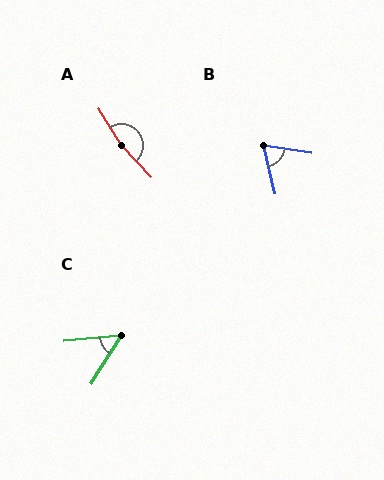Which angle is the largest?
A, at approximately 168 degrees.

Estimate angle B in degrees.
Approximately 69 degrees.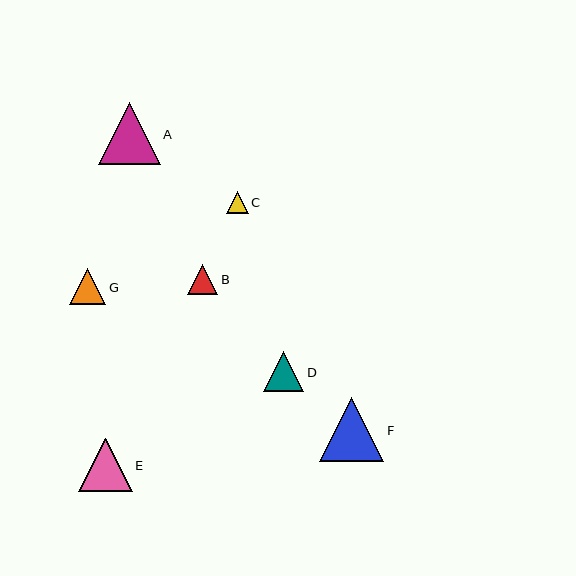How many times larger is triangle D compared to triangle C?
Triangle D is approximately 1.8 times the size of triangle C.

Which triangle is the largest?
Triangle F is the largest with a size of approximately 64 pixels.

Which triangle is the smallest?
Triangle C is the smallest with a size of approximately 22 pixels.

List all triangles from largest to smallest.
From largest to smallest: F, A, E, D, G, B, C.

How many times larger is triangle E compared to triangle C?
Triangle E is approximately 2.4 times the size of triangle C.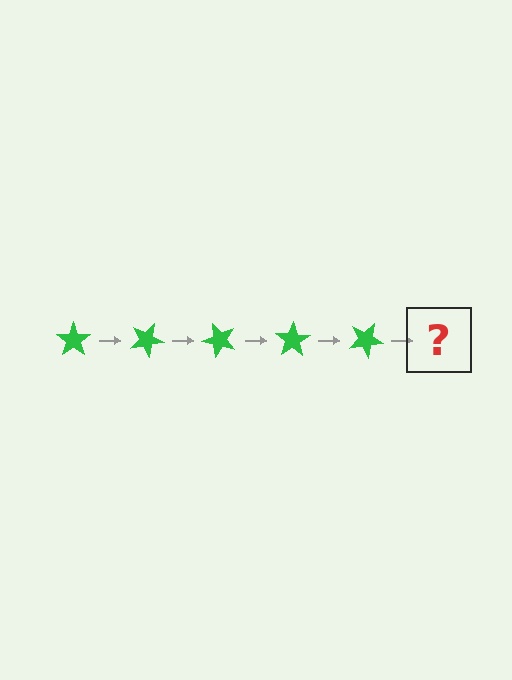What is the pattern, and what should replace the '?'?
The pattern is that the star rotates 25 degrees each step. The '?' should be a green star rotated 125 degrees.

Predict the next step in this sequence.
The next step is a green star rotated 125 degrees.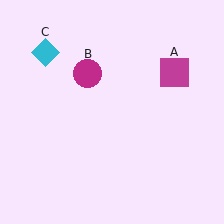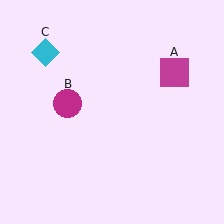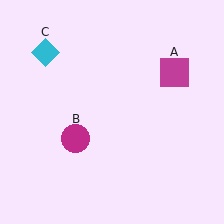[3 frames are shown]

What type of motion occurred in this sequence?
The magenta circle (object B) rotated counterclockwise around the center of the scene.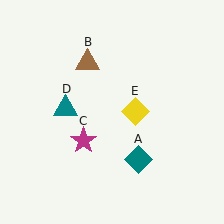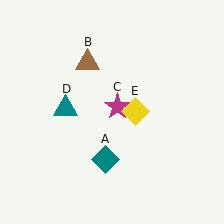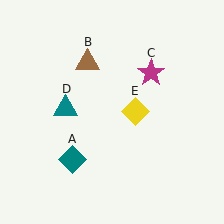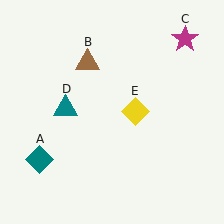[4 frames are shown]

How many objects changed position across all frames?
2 objects changed position: teal diamond (object A), magenta star (object C).